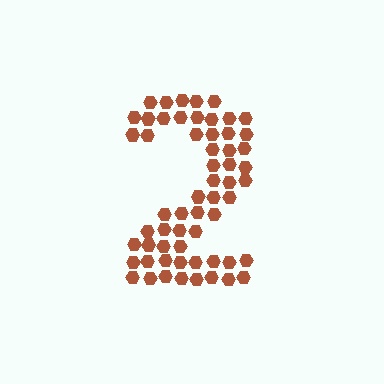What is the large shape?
The large shape is the digit 2.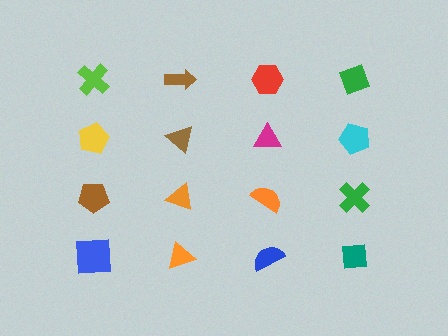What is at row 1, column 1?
A lime cross.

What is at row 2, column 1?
A yellow pentagon.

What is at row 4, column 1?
A blue square.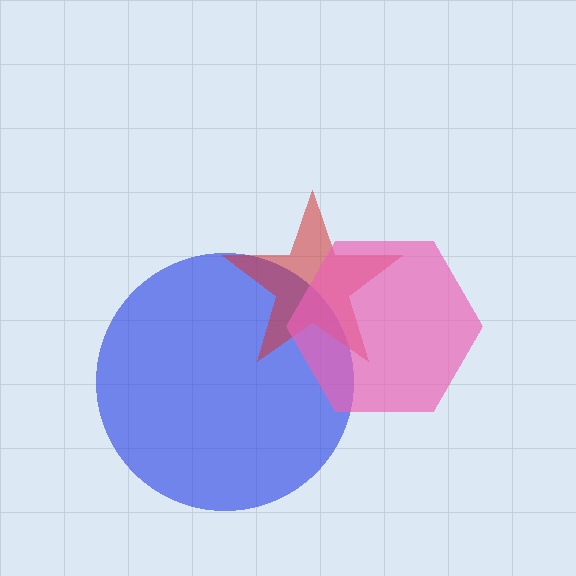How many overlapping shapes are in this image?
There are 3 overlapping shapes in the image.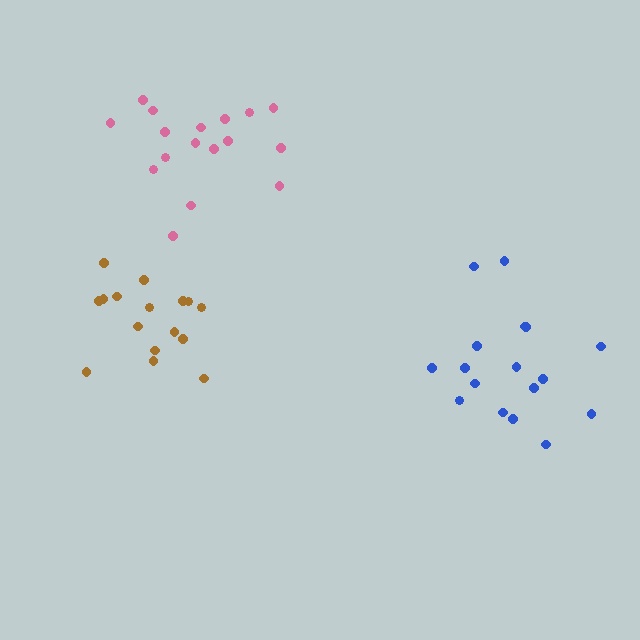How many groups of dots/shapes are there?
There are 3 groups.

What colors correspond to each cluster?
The clusters are colored: blue, brown, pink.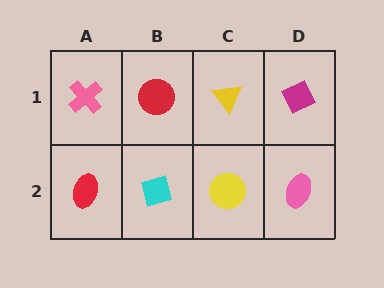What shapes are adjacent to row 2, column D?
A magenta diamond (row 1, column D), a yellow circle (row 2, column C).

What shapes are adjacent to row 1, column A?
A red ellipse (row 2, column A), a red circle (row 1, column B).